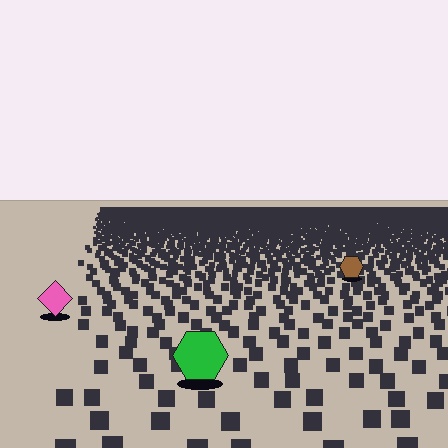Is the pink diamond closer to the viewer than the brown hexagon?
Yes. The pink diamond is closer — you can tell from the texture gradient: the ground texture is coarser near it.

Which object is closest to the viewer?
The green hexagon is closest. The texture marks near it are larger and more spread out.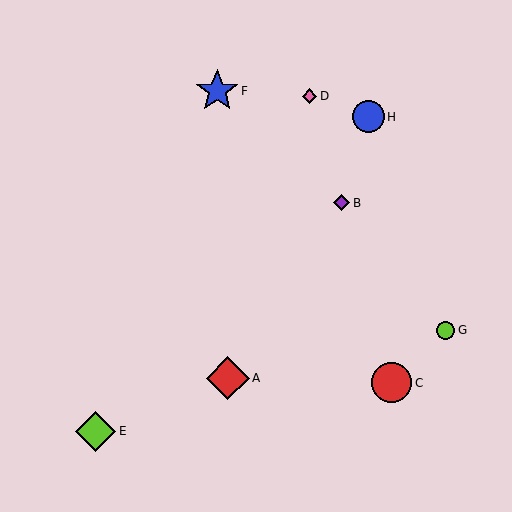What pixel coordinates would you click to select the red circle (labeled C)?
Click at (392, 383) to select the red circle C.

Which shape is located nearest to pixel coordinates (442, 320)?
The lime circle (labeled G) at (446, 330) is nearest to that location.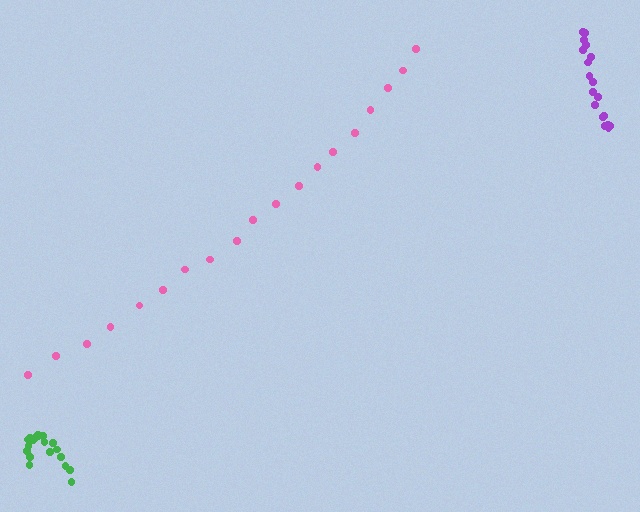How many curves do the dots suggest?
There are 3 distinct paths.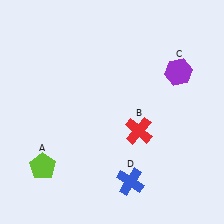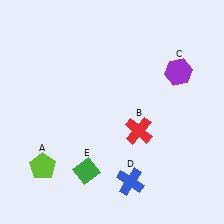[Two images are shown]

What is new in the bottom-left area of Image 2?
A green diamond (E) was added in the bottom-left area of Image 2.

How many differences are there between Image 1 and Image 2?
There is 1 difference between the two images.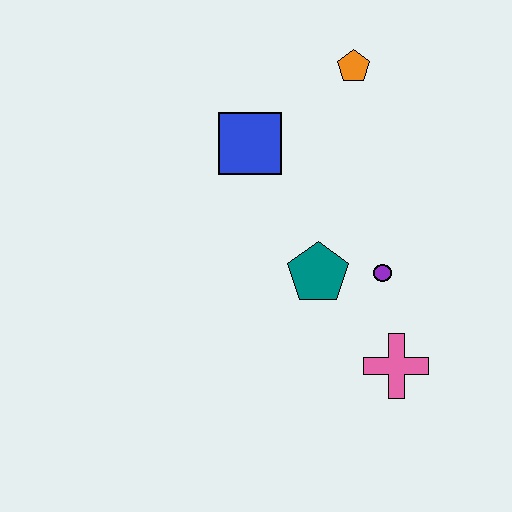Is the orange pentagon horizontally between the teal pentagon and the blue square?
No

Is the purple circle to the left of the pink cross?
Yes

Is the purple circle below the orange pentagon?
Yes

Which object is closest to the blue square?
The orange pentagon is closest to the blue square.